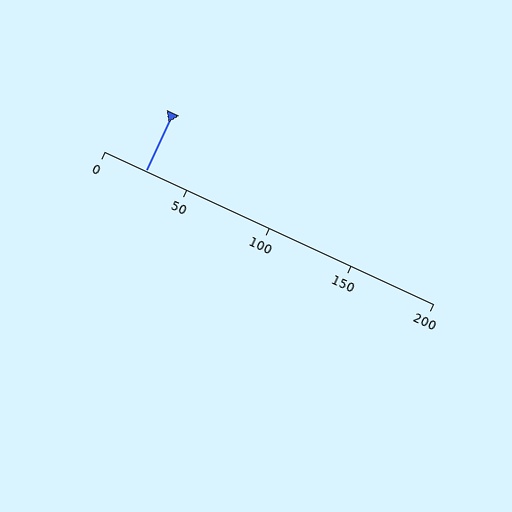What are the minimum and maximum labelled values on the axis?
The axis runs from 0 to 200.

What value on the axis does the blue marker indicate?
The marker indicates approximately 25.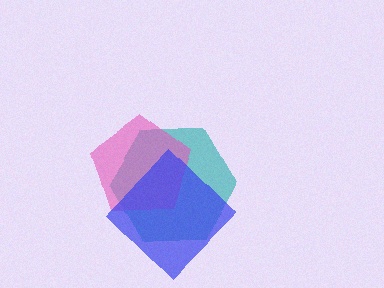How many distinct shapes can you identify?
There are 3 distinct shapes: a teal hexagon, a pink pentagon, a blue diamond.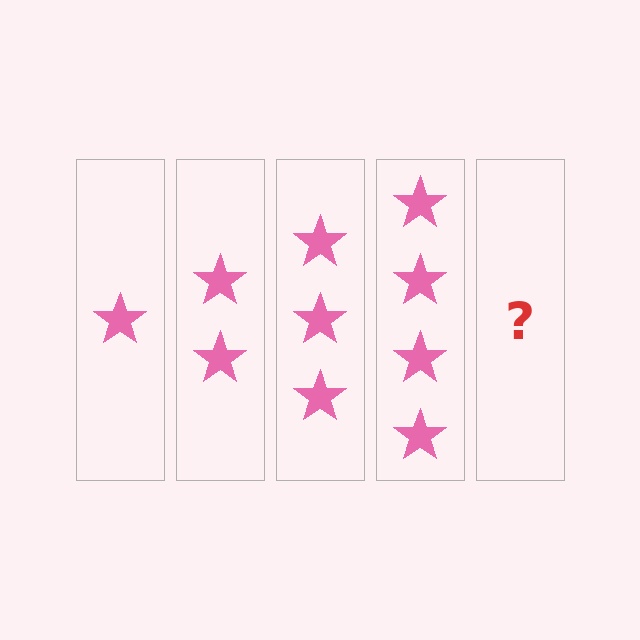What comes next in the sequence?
The next element should be 5 stars.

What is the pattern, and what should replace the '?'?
The pattern is that each step adds one more star. The '?' should be 5 stars.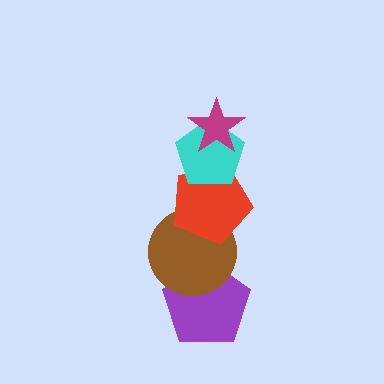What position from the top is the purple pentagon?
The purple pentagon is 5th from the top.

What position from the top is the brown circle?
The brown circle is 4th from the top.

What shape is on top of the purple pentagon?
The brown circle is on top of the purple pentagon.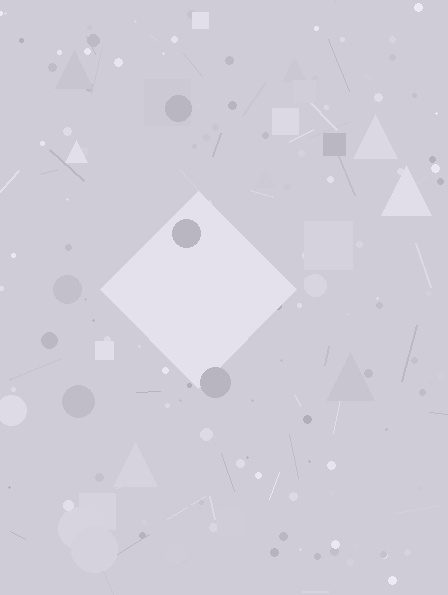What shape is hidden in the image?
A diamond is hidden in the image.